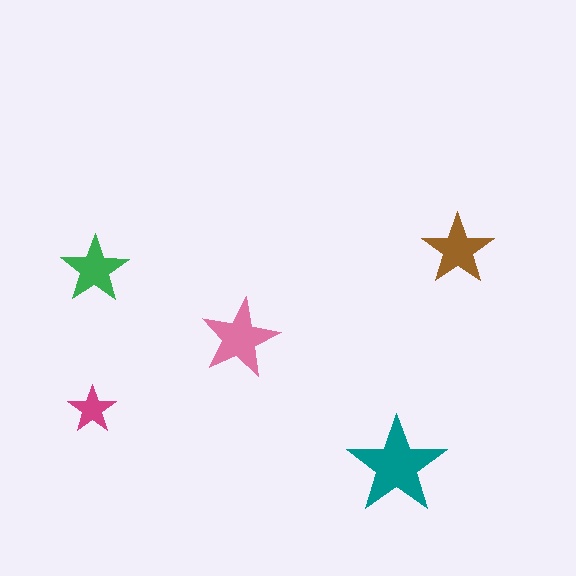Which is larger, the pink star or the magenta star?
The pink one.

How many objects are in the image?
There are 5 objects in the image.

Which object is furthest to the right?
The brown star is rightmost.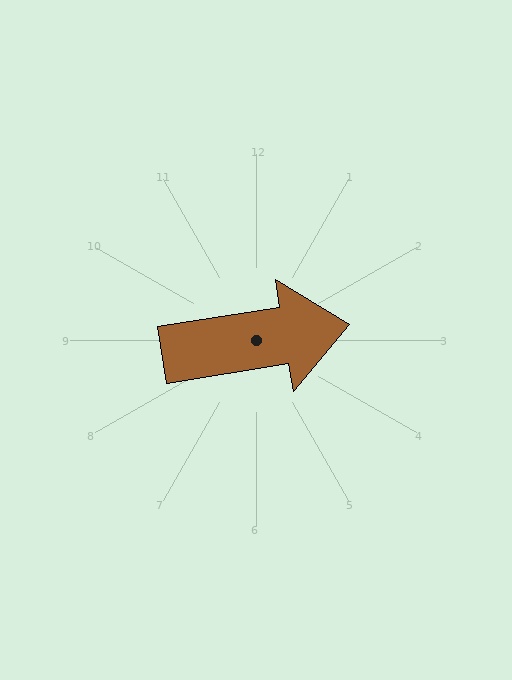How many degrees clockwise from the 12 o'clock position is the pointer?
Approximately 81 degrees.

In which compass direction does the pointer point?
East.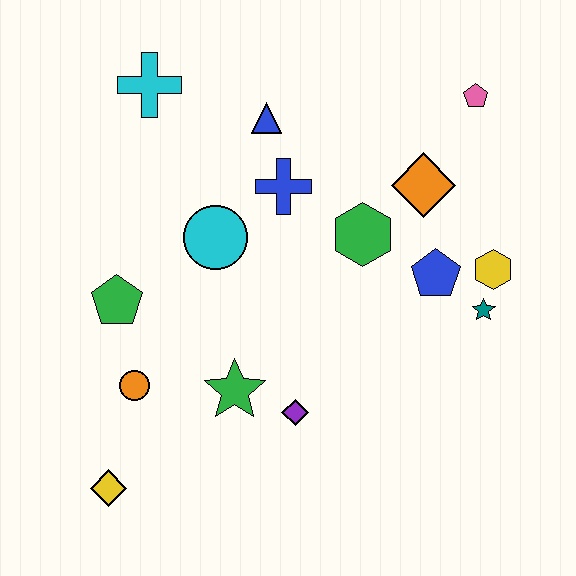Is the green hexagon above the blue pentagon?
Yes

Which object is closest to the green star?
The purple diamond is closest to the green star.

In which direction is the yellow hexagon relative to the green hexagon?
The yellow hexagon is to the right of the green hexagon.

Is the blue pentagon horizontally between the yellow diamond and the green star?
No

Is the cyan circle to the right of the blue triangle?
No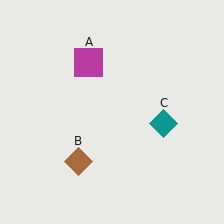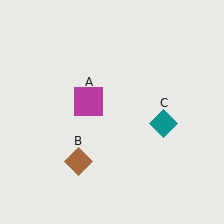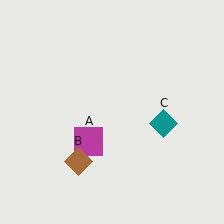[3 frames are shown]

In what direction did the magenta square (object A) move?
The magenta square (object A) moved down.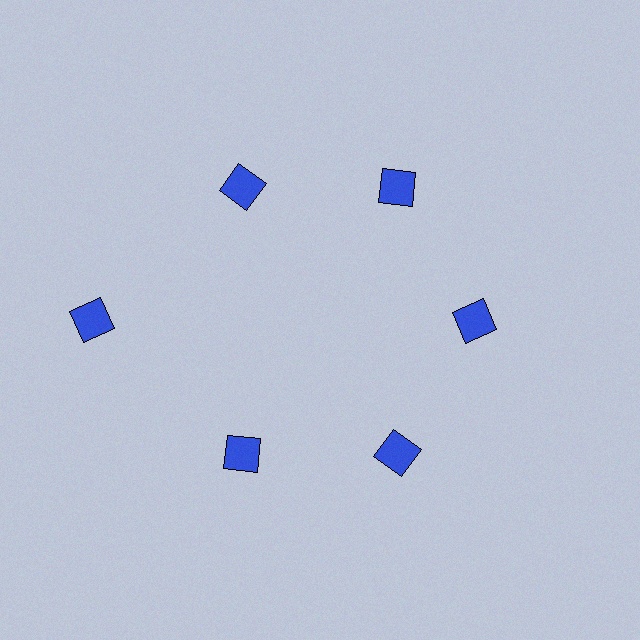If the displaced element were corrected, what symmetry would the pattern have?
It would have 6-fold rotational symmetry — the pattern would map onto itself every 60 degrees.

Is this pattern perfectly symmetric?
No. The 6 blue diamonds are arranged in a ring, but one element near the 9 o'clock position is pushed outward from the center, breaking the 6-fold rotational symmetry.